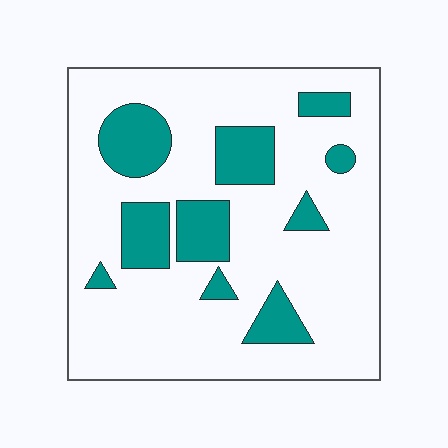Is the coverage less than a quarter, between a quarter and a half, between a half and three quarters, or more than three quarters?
Less than a quarter.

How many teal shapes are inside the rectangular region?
10.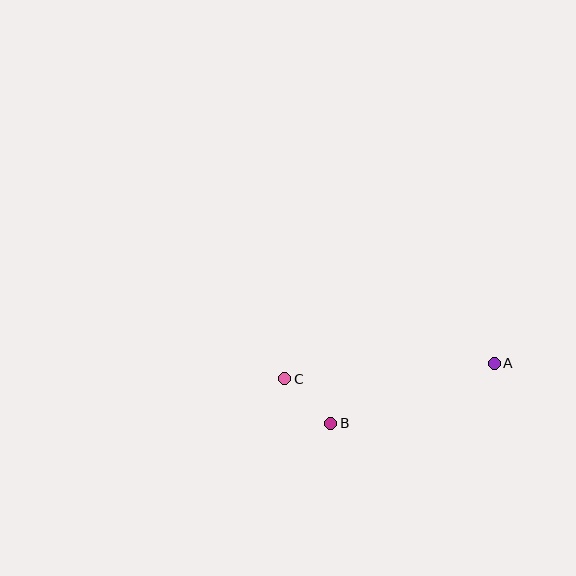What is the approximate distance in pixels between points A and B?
The distance between A and B is approximately 174 pixels.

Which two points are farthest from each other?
Points A and C are farthest from each other.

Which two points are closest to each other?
Points B and C are closest to each other.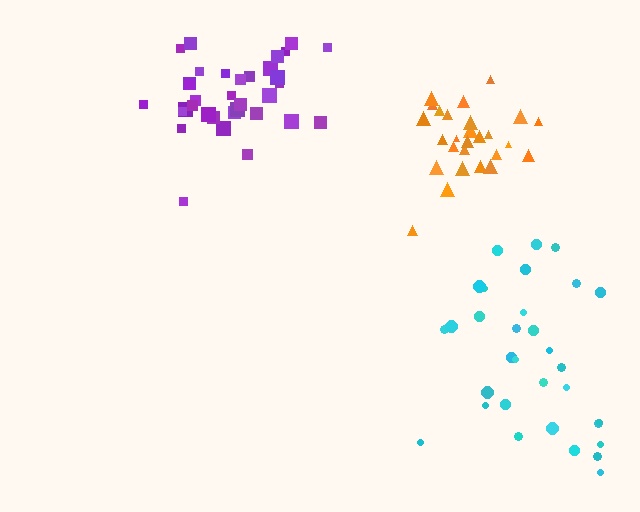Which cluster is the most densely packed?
Purple.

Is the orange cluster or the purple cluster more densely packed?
Purple.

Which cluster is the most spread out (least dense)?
Cyan.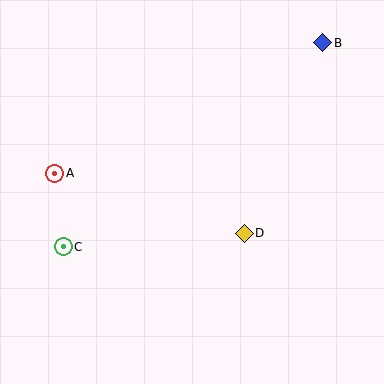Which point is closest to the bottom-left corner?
Point C is closest to the bottom-left corner.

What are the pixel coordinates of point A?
Point A is at (55, 173).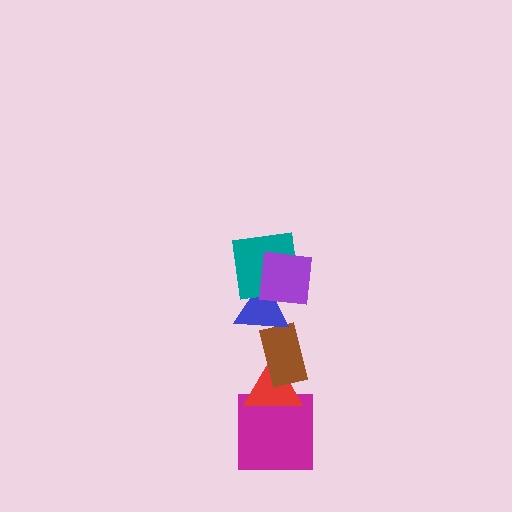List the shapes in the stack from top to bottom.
From top to bottom: the purple square, the teal square, the blue triangle, the brown rectangle, the red triangle, the magenta square.